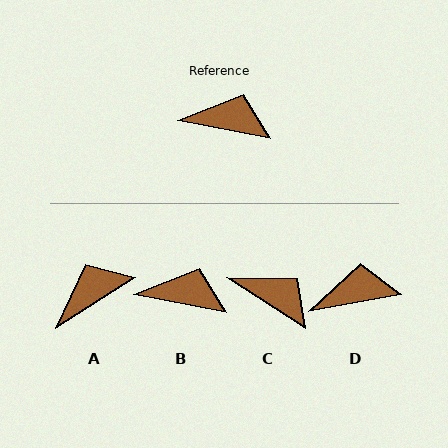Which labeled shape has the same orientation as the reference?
B.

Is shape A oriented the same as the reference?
No, it is off by about 44 degrees.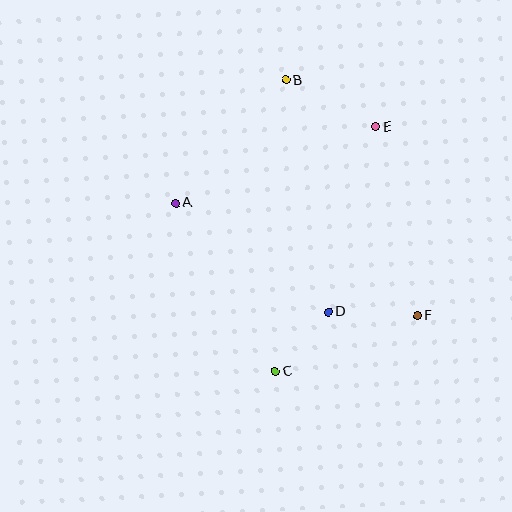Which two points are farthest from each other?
Points B and C are farthest from each other.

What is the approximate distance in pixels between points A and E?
The distance between A and E is approximately 214 pixels.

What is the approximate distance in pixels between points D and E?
The distance between D and E is approximately 191 pixels.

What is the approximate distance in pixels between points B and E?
The distance between B and E is approximately 101 pixels.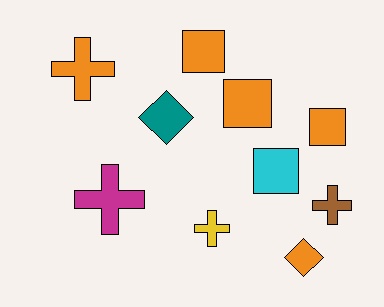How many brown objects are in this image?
There is 1 brown object.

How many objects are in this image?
There are 10 objects.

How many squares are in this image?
There are 4 squares.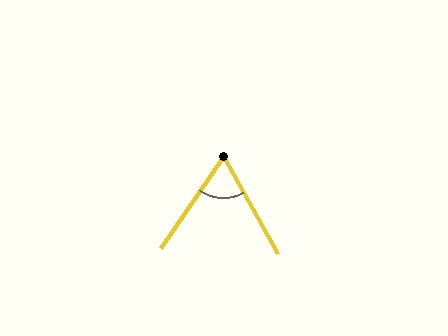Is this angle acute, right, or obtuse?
It is acute.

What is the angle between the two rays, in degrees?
Approximately 64 degrees.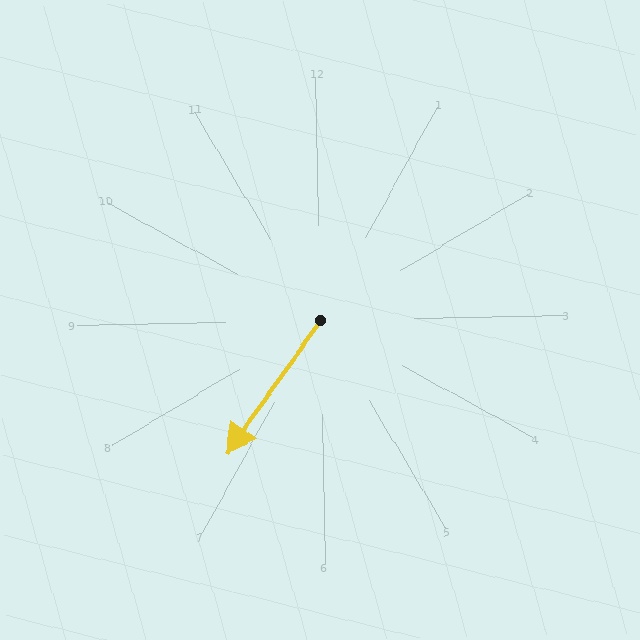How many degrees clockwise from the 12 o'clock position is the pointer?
Approximately 216 degrees.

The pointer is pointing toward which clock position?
Roughly 7 o'clock.